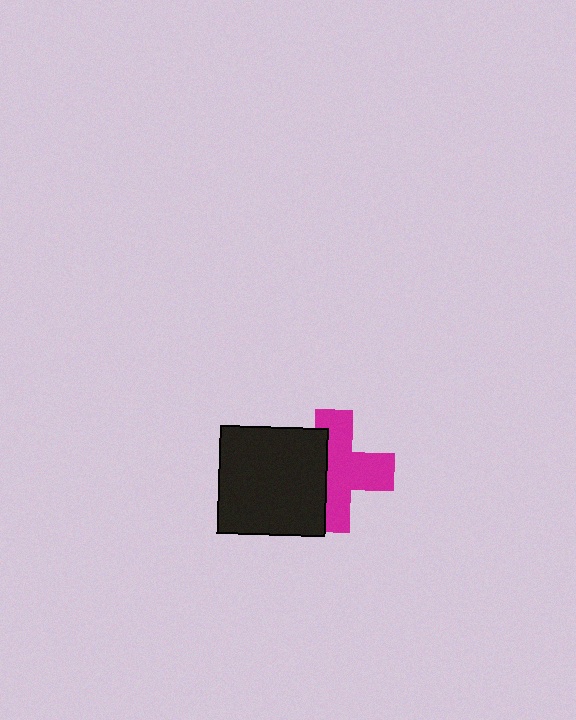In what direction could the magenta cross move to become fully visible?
The magenta cross could move right. That would shift it out from behind the black rectangle entirely.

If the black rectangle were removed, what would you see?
You would see the complete magenta cross.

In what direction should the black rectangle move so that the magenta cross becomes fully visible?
The black rectangle should move left. That is the shortest direction to clear the overlap and leave the magenta cross fully visible.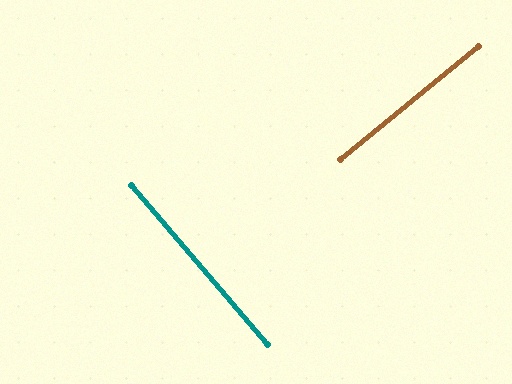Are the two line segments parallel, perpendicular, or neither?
Perpendicular — they meet at approximately 89°.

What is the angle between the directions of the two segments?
Approximately 89 degrees.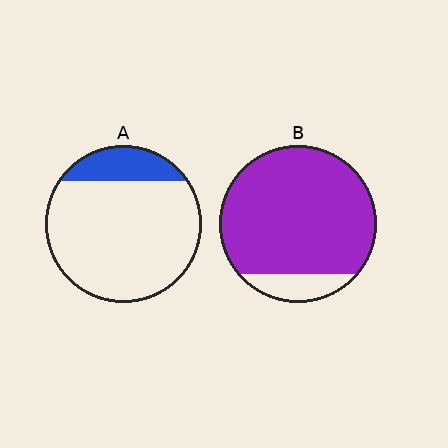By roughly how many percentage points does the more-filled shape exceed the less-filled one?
By roughly 70 percentage points (B over A).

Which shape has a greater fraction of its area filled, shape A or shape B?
Shape B.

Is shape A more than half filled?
No.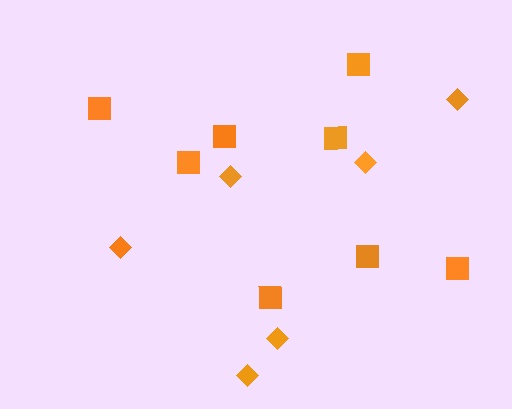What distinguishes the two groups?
There are 2 groups: one group of squares (8) and one group of diamonds (6).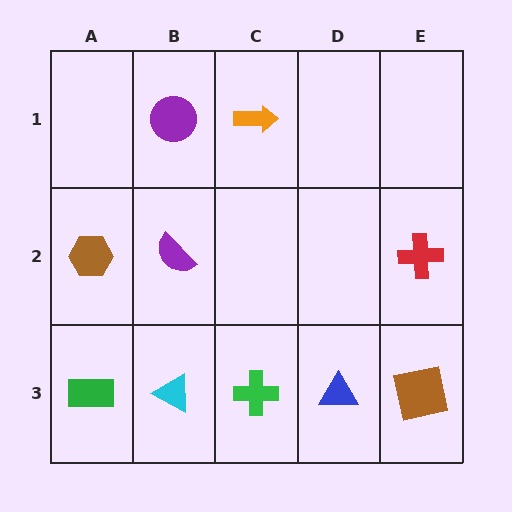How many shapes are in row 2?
3 shapes.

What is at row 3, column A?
A green rectangle.